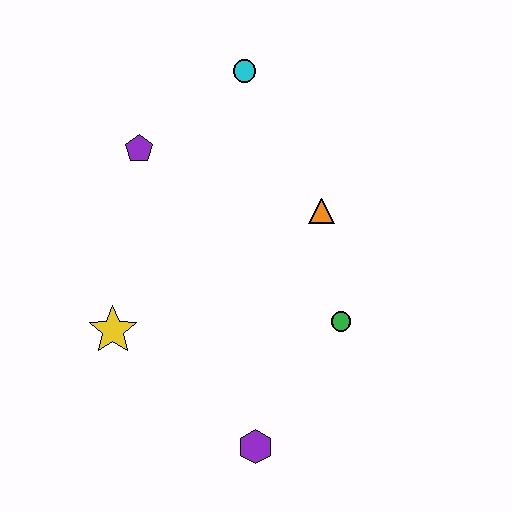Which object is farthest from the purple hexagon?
The cyan circle is farthest from the purple hexagon.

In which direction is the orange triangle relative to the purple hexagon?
The orange triangle is above the purple hexagon.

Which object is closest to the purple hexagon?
The green circle is closest to the purple hexagon.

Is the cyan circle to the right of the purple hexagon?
No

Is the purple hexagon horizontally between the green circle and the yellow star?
Yes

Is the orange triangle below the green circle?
No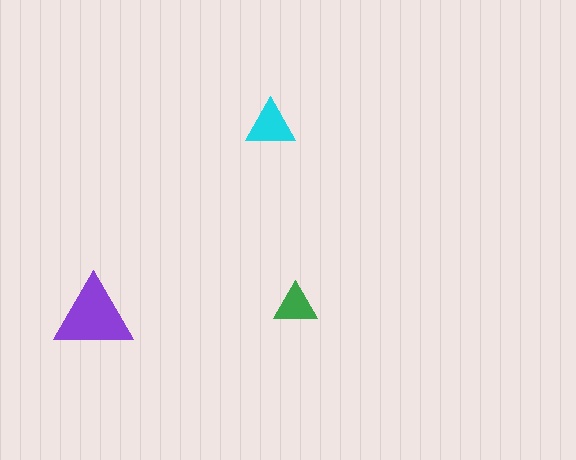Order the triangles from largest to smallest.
the purple one, the cyan one, the green one.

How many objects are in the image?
There are 3 objects in the image.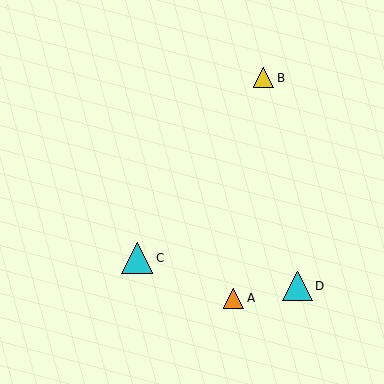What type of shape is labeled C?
Shape C is a cyan triangle.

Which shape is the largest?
The cyan triangle (labeled C) is the largest.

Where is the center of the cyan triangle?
The center of the cyan triangle is at (297, 286).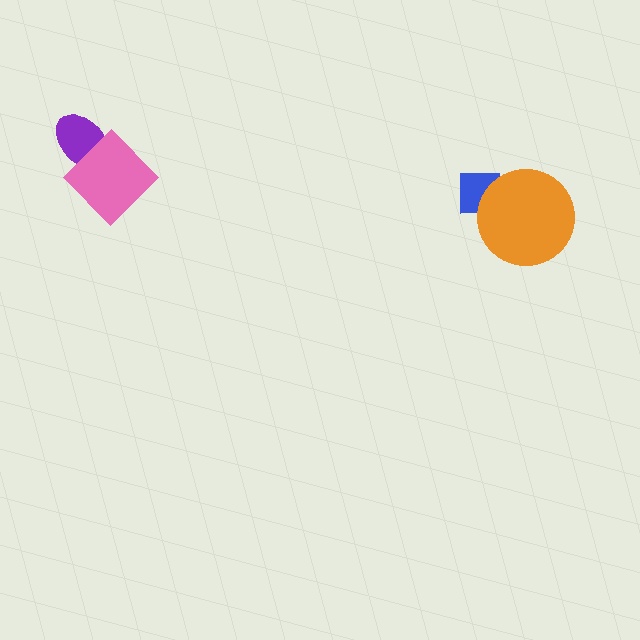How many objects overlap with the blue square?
1 object overlaps with the blue square.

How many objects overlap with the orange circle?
1 object overlaps with the orange circle.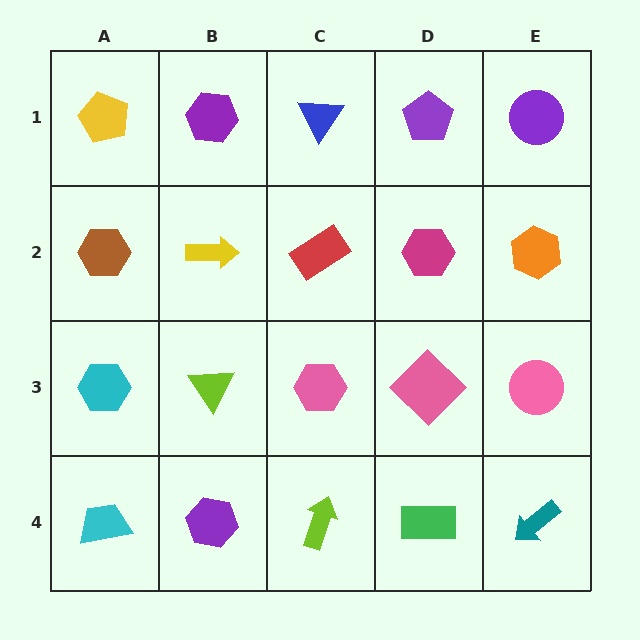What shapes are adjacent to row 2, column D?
A purple pentagon (row 1, column D), a pink diamond (row 3, column D), a red rectangle (row 2, column C), an orange hexagon (row 2, column E).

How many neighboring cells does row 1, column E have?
2.